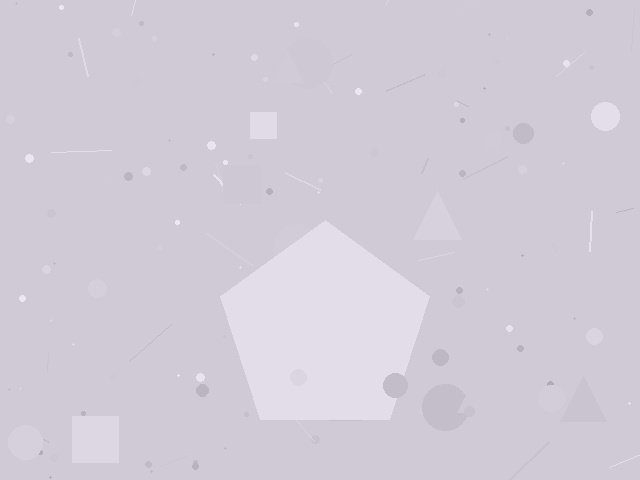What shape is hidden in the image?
A pentagon is hidden in the image.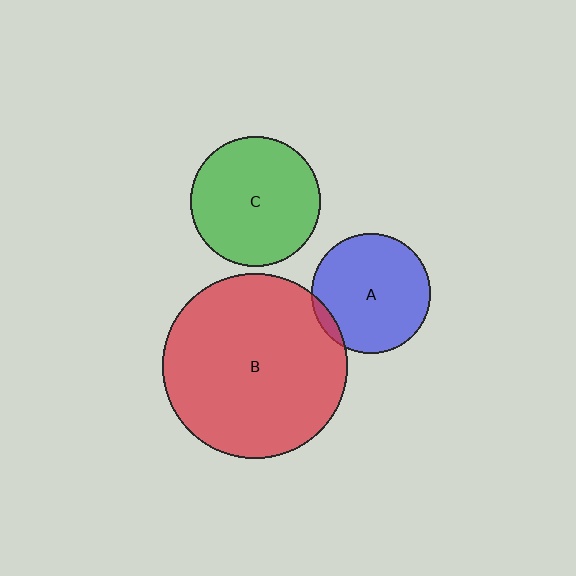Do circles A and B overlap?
Yes.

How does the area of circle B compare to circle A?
Approximately 2.4 times.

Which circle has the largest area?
Circle B (red).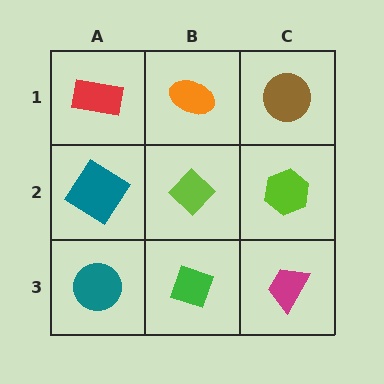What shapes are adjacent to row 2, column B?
An orange ellipse (row 1, column B), a green diamond (row 3, column B), a teal diamond (row 2, column A), a lime hexagon (row 2, column C).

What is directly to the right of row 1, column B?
A brown circle.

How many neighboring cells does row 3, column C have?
2.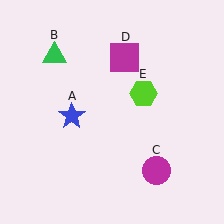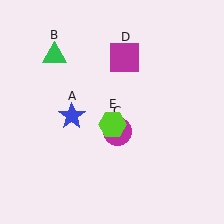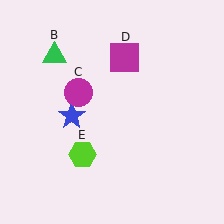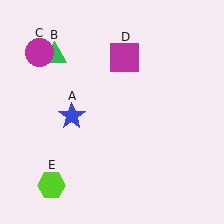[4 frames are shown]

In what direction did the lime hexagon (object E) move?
The lime hexagon (object E) moved down and to the left.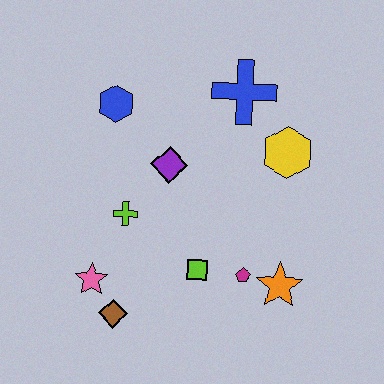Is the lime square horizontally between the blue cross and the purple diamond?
Yes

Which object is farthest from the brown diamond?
The blue cross is farthest from the brown diamond.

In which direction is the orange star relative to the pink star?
The orange star is to the right of the pink star.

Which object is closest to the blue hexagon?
The purple diamond is closest to the blue hexagon.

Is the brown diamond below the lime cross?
Yes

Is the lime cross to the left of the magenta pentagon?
Yes